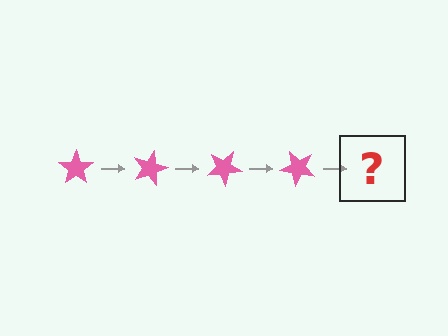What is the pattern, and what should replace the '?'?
The pattern is that the star rotates 15 degrees each step. The '?' should be a pink star rotated 60 degrees.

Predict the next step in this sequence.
The next step is a pink star rotated 60 degrees.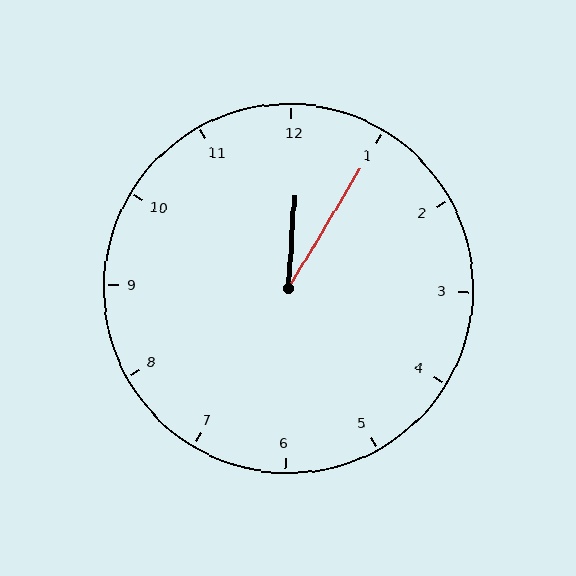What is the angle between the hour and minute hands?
Approximately 28 degrees.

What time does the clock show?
12:05.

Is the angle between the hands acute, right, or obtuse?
It is acute.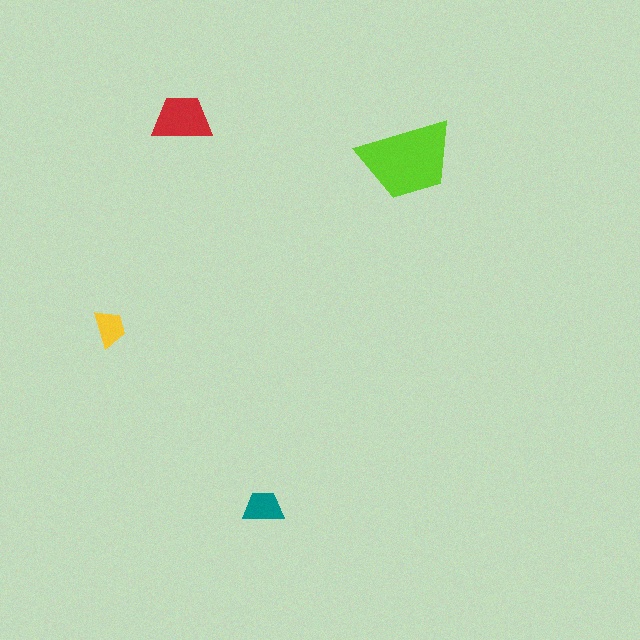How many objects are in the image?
There are 4 objects in the image.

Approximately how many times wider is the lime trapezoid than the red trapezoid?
About 1.5 times wider.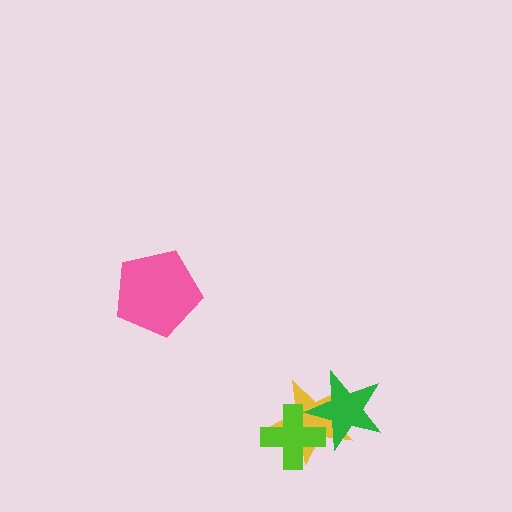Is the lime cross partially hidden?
Yes, it is partially covered by another shape.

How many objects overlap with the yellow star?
2 objects overlap with the yellow star.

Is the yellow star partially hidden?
Yes, it is partially covered by another shape.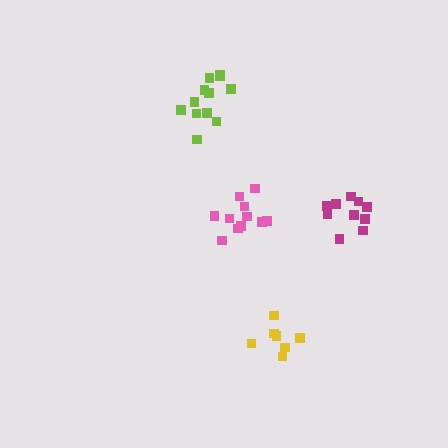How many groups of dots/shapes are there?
There are 4 groups.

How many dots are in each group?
Group 1: 11 dots, Group 2: 10 dots, Group 3: 12 dots, Group 4: 7 dots (40 total).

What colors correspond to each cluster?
The clusters are colored: pink, magenta, lime, yellow.